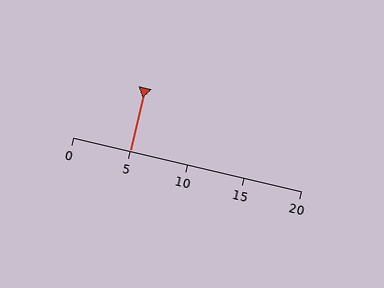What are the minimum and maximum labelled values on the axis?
The axis runs from 0 to 20.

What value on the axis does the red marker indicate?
The marker indicates approximately 5.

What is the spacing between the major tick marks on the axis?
The major ticks are spaced 5 apart.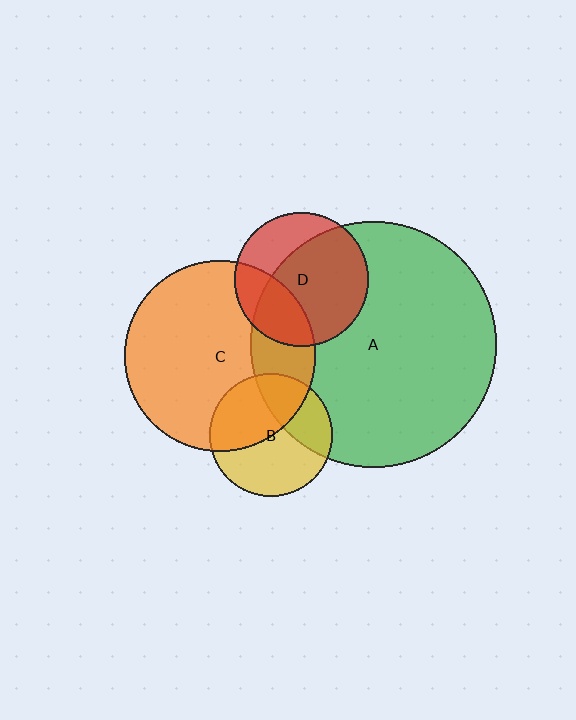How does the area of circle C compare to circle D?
Approximately 2.0 times.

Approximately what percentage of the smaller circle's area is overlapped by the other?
Approximately 30%.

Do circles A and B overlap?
Yes.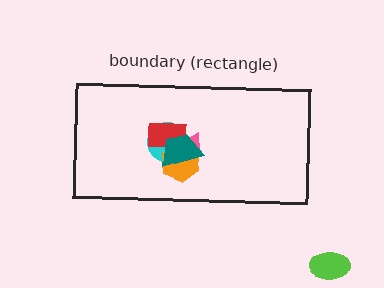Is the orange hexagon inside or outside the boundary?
Inside.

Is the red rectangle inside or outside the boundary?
Inside.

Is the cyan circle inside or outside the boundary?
Inside.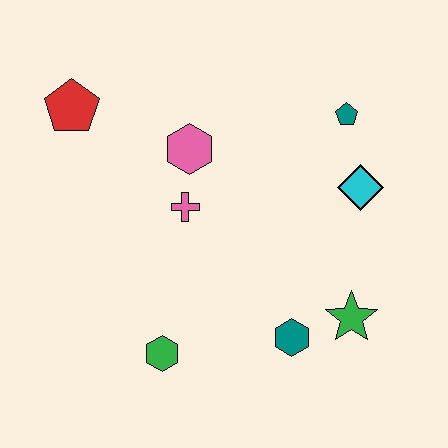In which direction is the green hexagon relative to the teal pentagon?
The green hexagon is below the teal pentagon.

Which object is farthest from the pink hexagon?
The green star is farthest from the pink hexagon.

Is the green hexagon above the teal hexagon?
No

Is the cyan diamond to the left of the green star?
No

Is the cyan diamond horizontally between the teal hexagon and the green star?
No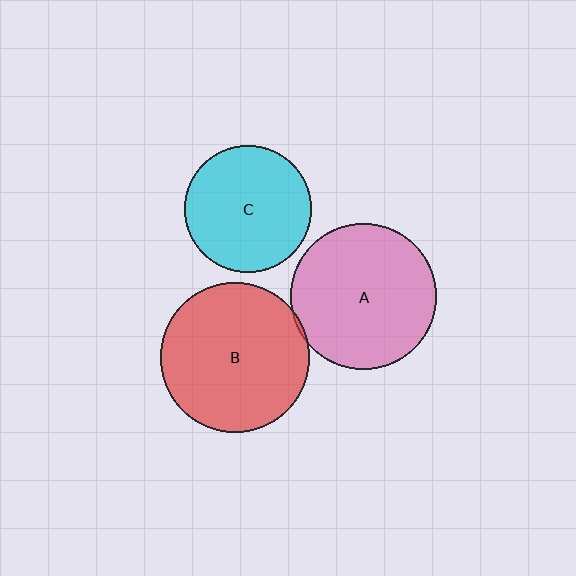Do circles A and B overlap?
Yes.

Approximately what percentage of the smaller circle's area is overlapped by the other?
Approximately 5%.